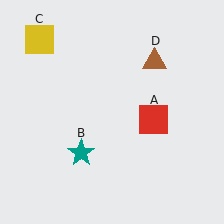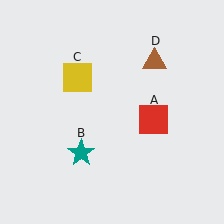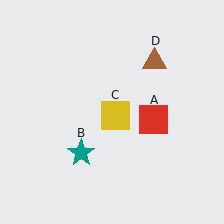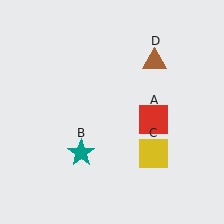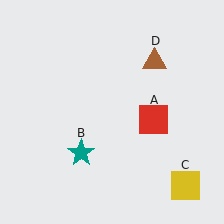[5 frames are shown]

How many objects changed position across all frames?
1 object changed position: yellow square (object C).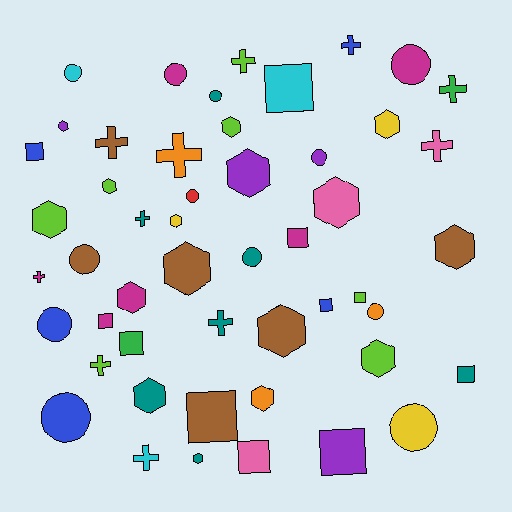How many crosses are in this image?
There are 11 crosses.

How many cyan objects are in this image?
There are 3 cyan objects.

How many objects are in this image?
There are 50 objects.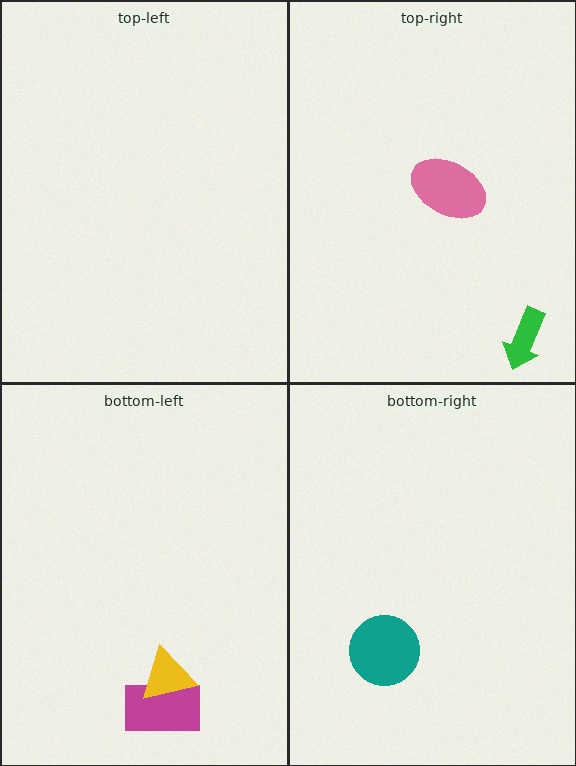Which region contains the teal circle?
The bottom-right region.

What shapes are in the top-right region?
The green arrow, the pink ellipse.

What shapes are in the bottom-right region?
The teal circle.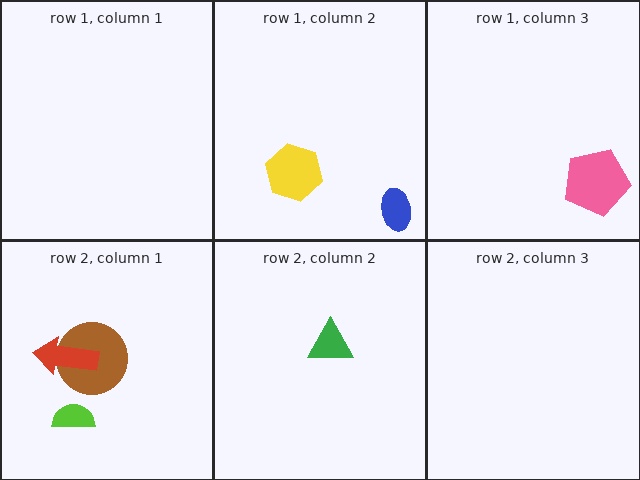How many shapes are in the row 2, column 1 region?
3.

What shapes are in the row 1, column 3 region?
The pink pentagon.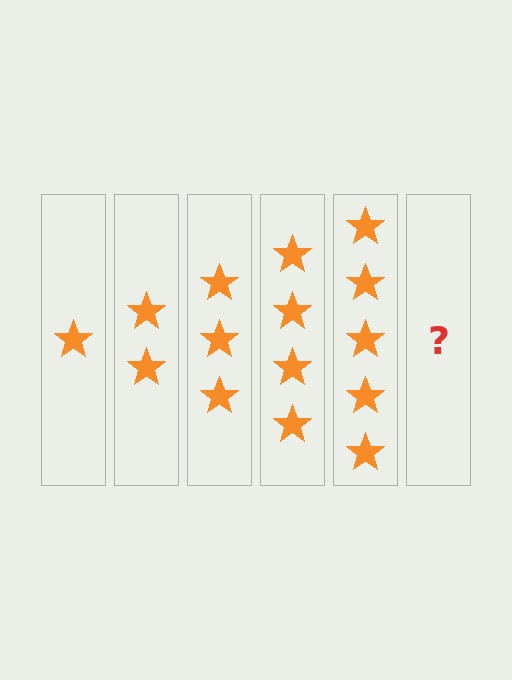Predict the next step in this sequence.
The next step is 6 stars.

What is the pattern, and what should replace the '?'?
The pattern is that each step adds one more star. The '?' should be 6 stars.